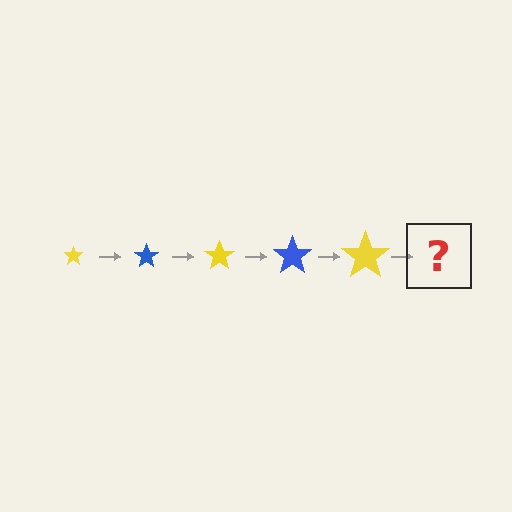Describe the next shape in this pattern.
It should be a blue star, larger than the previous one.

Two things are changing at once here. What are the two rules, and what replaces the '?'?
The two rules are that the star grows larger each step and the color cycles through yellow and blue. The '?' should be a blue star, larger than the previous one.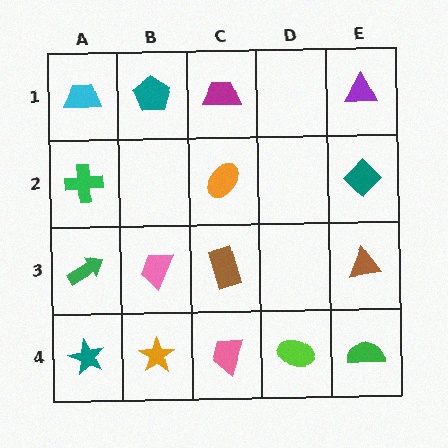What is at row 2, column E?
A teal diamond.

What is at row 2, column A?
A green cross.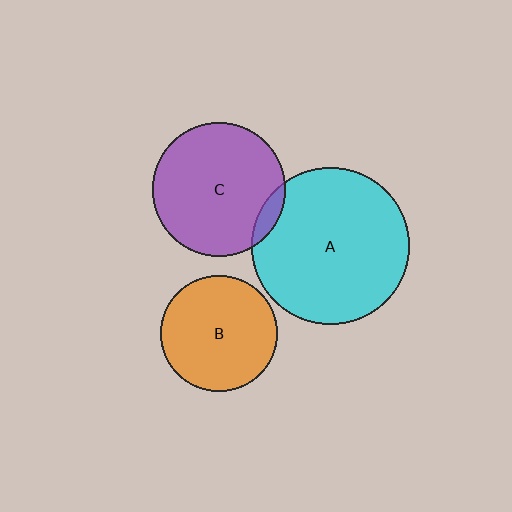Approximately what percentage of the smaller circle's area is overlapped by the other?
Approximately 5%.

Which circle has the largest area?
Circle A (cyan).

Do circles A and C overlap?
Yes.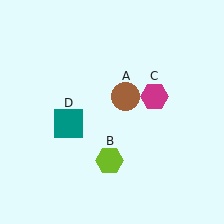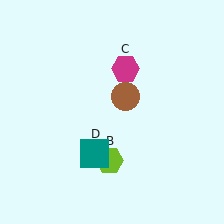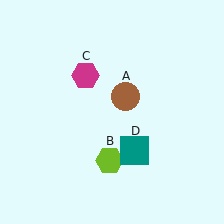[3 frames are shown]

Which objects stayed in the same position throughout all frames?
Brown circle (object A) and lime hexagon (object B) remained stationary.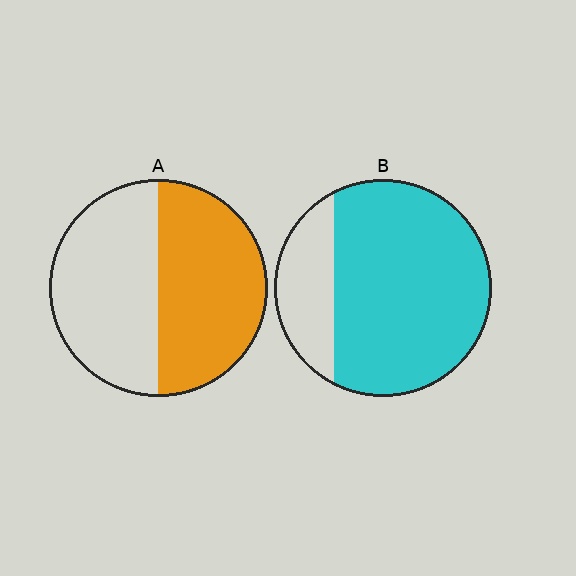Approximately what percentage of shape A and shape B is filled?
A is approximately 50% and B is approximately 80%.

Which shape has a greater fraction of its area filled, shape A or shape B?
Shape B.